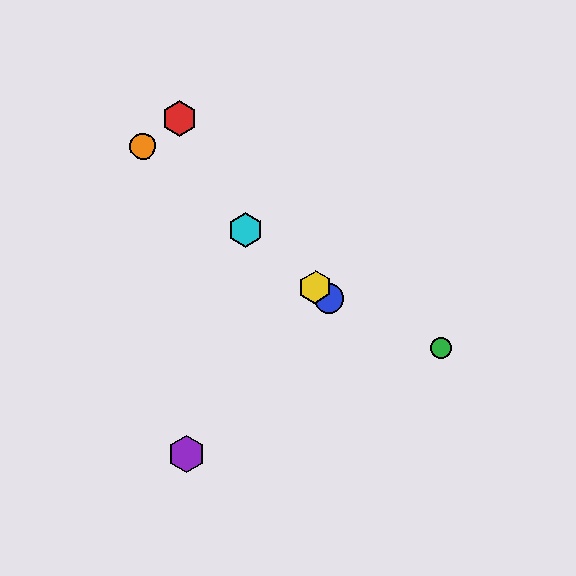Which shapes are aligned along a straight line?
The blue circle, the yellow hexagon, the orange circle, the cyan hexagon are aligned along a straight line.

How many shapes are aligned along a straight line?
4 shapes (the blue circle, the yellow hexagon, the orange circle, the cyan hexagon) are aligned along a straight line.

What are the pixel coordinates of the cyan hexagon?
The cyan hexagon is at (245, 230).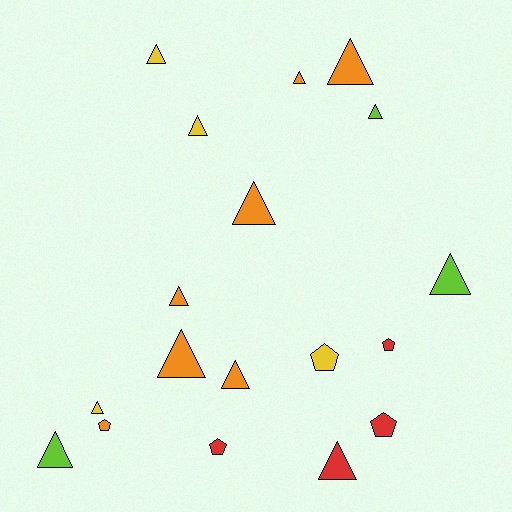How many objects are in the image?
There are 18 objects.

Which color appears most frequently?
Orange, with 7 objects.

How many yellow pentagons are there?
There is 1 yellow pentagon.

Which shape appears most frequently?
Triangle, with 13 objects.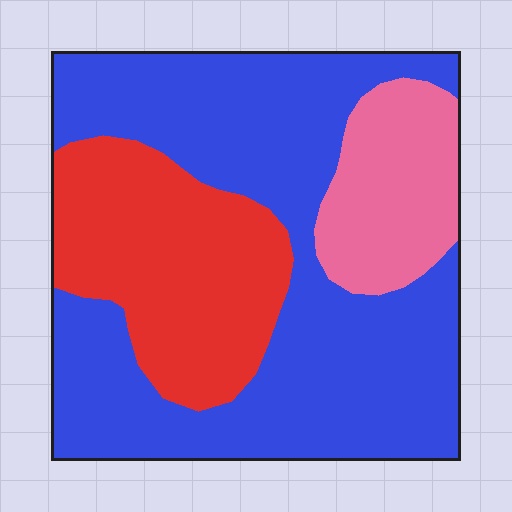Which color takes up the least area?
Pink, at roughly 15%.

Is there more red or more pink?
Red.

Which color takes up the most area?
Blue, at roughly 60%.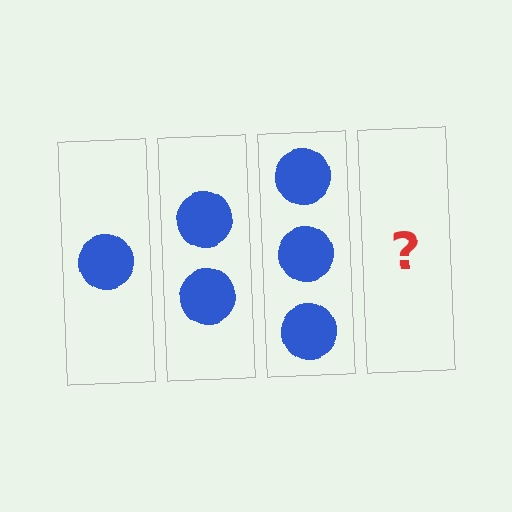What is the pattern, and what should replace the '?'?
The pattern is that each step adds one more circle. The '?' should be 4 circles.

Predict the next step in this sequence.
The next step is 4 circles.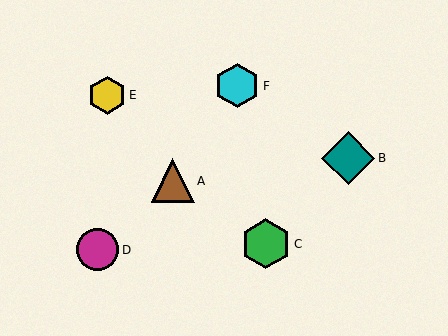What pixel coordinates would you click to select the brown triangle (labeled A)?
Click at (173, 181) to select the brown triangle A.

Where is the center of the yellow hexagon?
The center of the yellow hexagon is at (107, 95).